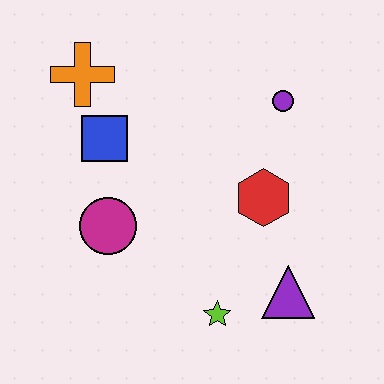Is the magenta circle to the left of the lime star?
Yes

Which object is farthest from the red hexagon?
The orange cross is farthest from the red hexagon.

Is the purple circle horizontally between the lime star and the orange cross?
No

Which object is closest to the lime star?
The purple triangle is closest to the lime star.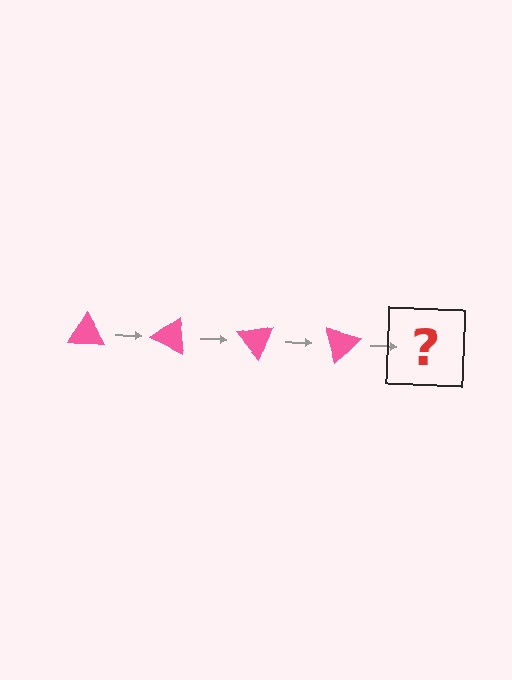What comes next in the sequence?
The next element should be a pink triangle rotated 100 degrees.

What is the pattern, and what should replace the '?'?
The pattern is that the triangle rotates 25 degrees each step. The '?' should be a pink triangle rotated 100 degrees.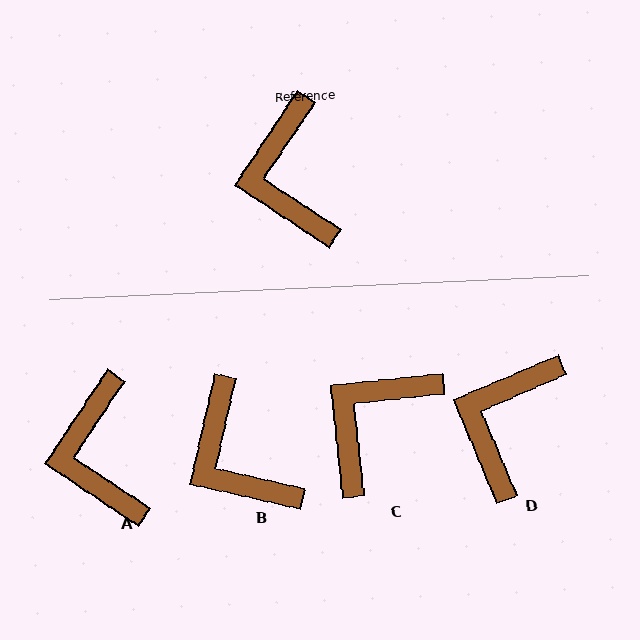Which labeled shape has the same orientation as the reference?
A.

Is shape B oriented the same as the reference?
No, it is off by about 21 degrees.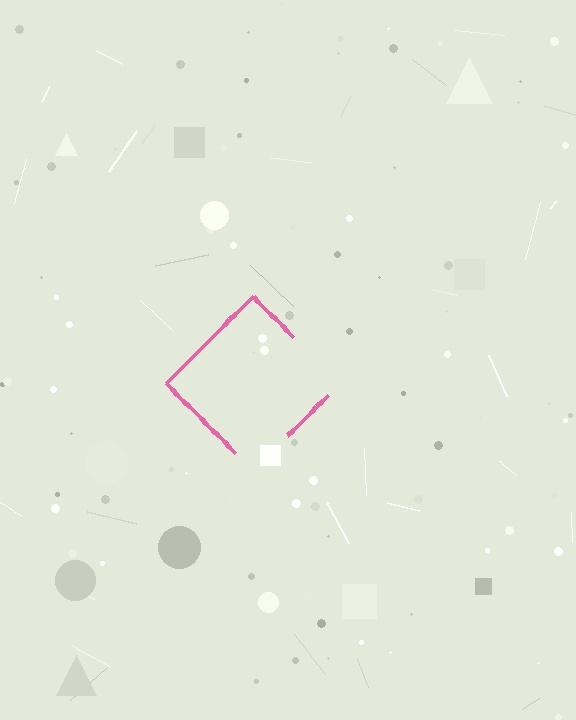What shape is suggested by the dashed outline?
The dashed outline suggests a diamond.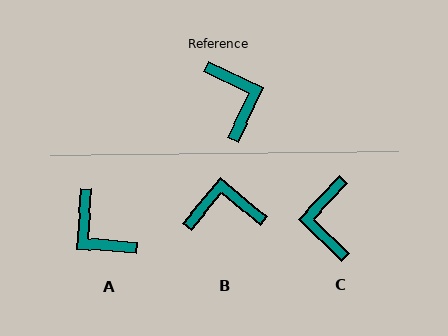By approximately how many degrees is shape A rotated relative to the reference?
Approximately 159 degrees clockwise.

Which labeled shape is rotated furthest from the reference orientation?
C, about 162 degrees away.